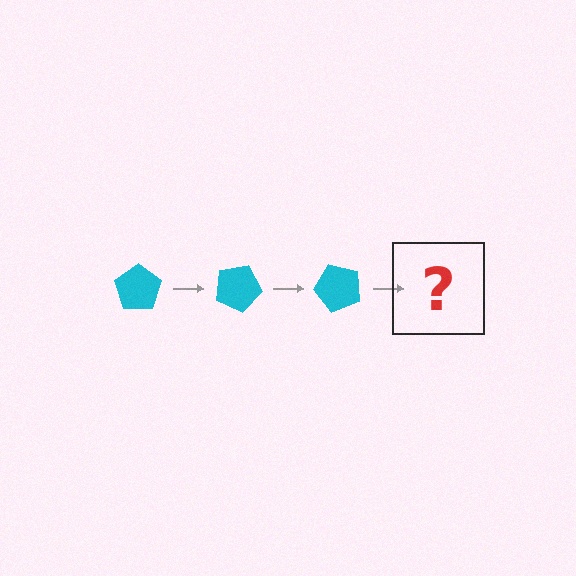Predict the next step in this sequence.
The next step is a cyan pentagon rotated 75 degrees.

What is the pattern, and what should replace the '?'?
The pattern is that the pentagon rotates 25 degrees each step. The '?' should be a cyan pentagon rotated 75 degrees.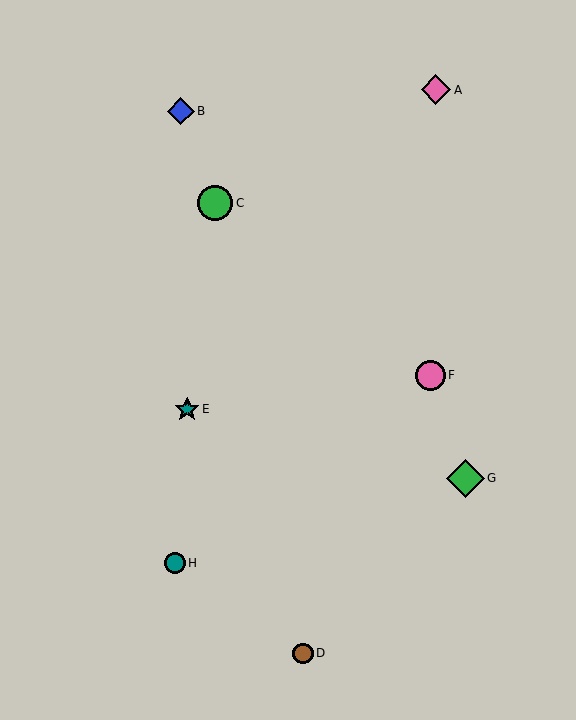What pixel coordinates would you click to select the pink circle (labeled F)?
Click at (430, 375) to select the pink circle F.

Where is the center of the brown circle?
The center of the brown circle is at (303, 653).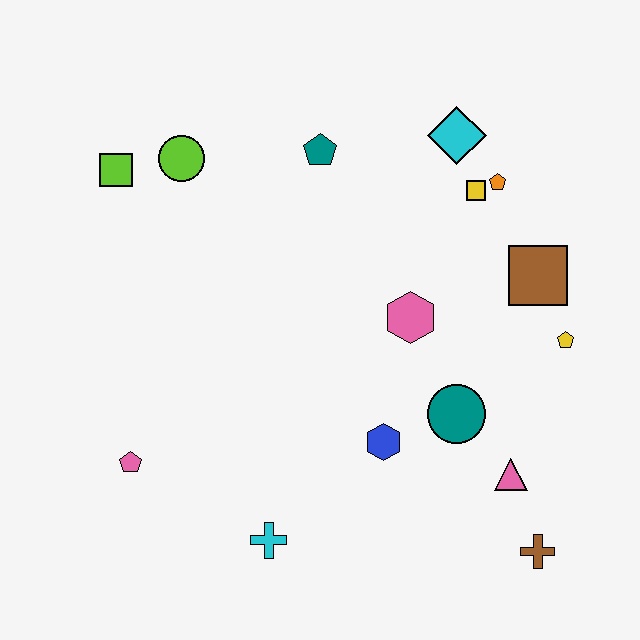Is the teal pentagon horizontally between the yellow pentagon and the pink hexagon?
No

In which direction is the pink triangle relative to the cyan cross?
The pink triangle is to the right of the cyan cross.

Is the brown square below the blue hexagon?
No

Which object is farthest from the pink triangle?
The lime square is farthest from the pink triangle.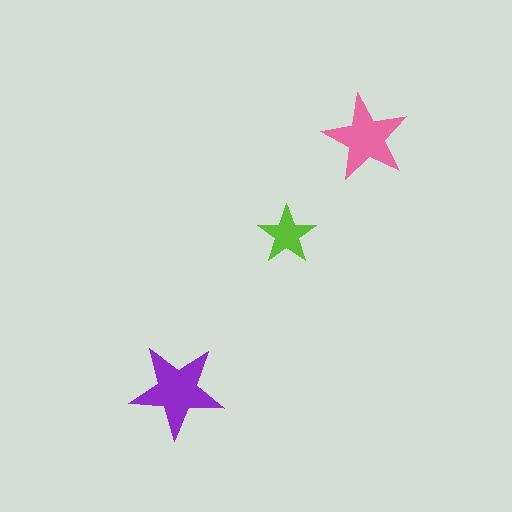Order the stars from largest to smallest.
the purple one, the pink one, the lime one.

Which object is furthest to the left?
The purple star is leftmost.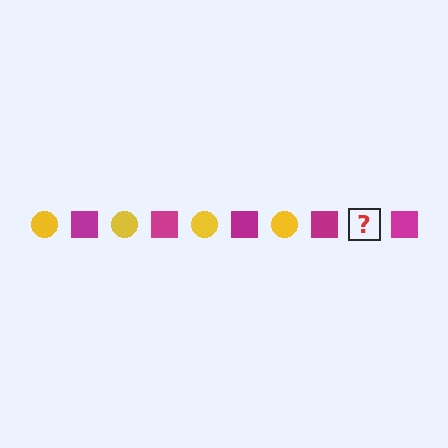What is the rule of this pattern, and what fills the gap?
The rule is that the pattern alternates between yellow circle and magenta square. The gap should be filled with a yellow circle.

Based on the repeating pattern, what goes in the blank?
The blank should be a yellow circle.